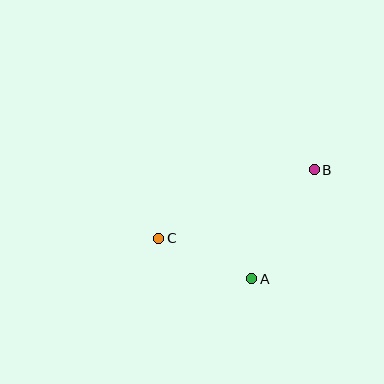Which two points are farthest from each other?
Points B and C are farthest from each other.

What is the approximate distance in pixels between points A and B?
The distance between A and B is approximately 125 pixels.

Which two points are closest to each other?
Points A and C are closest to each other.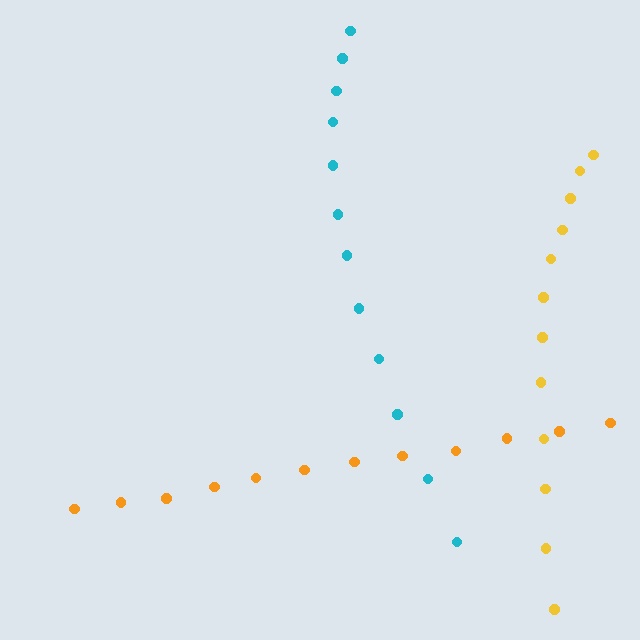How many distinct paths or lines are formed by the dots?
There are 3 distinct paths.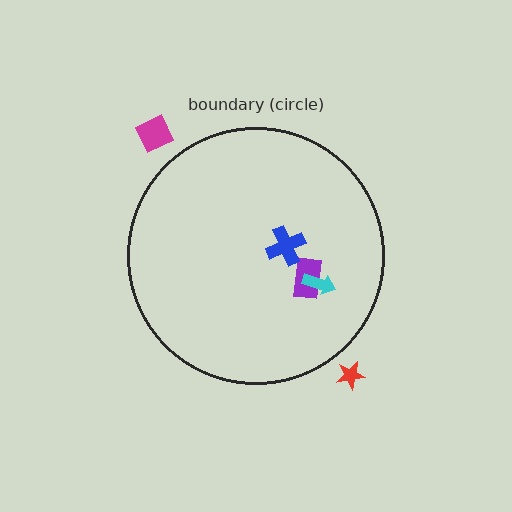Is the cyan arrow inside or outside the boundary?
Inside.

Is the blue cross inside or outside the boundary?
Inside.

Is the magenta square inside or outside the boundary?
Outside.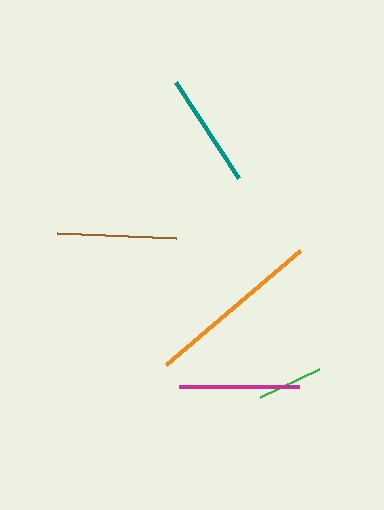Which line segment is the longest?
The orange line is the longest at approximately 176 pixels.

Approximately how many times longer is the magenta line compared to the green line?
The magenta line is approximately 1.8 times the length of the green line.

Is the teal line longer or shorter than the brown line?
The brown line is longer than the teal line.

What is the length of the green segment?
The green segment is approximately 66 pixels long.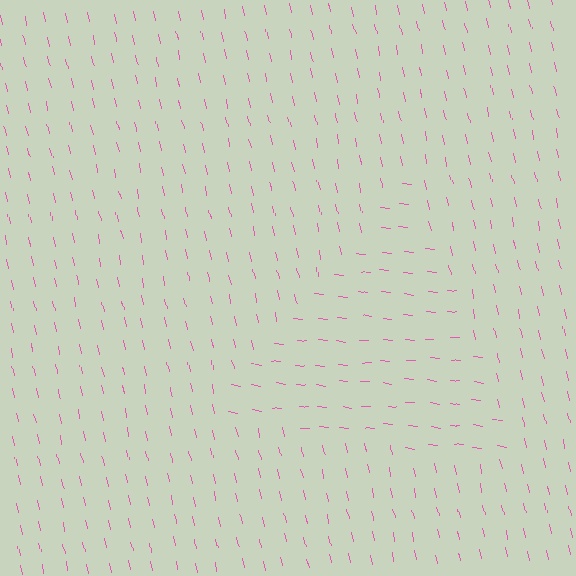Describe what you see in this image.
The image is filled with small pink line segments. A triangle region in the image has lines oriented differently from the surrounding lines, creating a visible texture boundary.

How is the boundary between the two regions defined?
The boundary is defined purely by a change in line orientation (approximately 70 degrees difference). All lines are the same color and thickness.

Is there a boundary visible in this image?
Yes, there is a texture boundary formed by a change in line orientation.